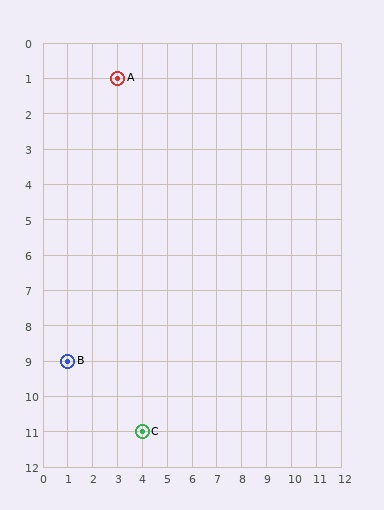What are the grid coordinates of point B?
Point B is at grid coordinates (1, 9).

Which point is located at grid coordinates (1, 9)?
Point B is at (1, 9).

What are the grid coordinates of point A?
Point A is at grid coordinates (3, 1).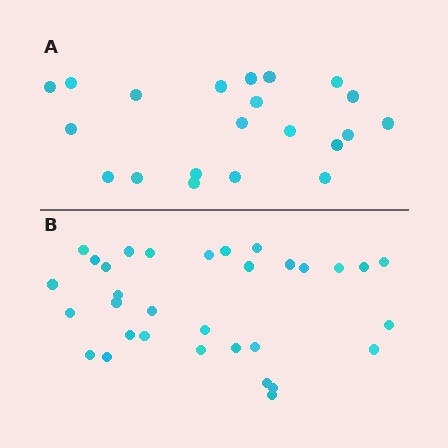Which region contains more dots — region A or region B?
Region B (the bottom region) has more dots.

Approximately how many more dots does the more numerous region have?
Region B has roughly 12 or so more dots than region A.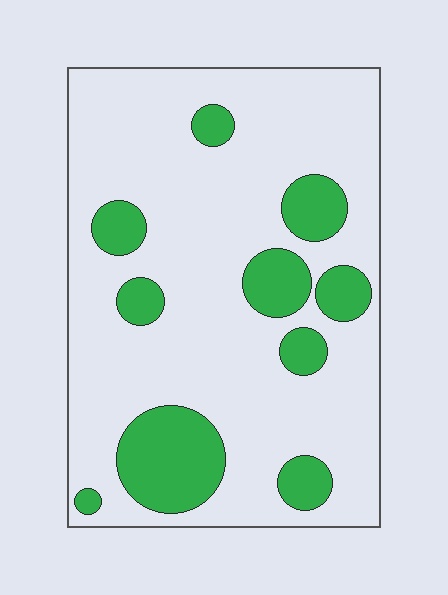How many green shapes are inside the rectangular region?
10.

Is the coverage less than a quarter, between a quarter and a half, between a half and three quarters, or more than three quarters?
Less than a quarter.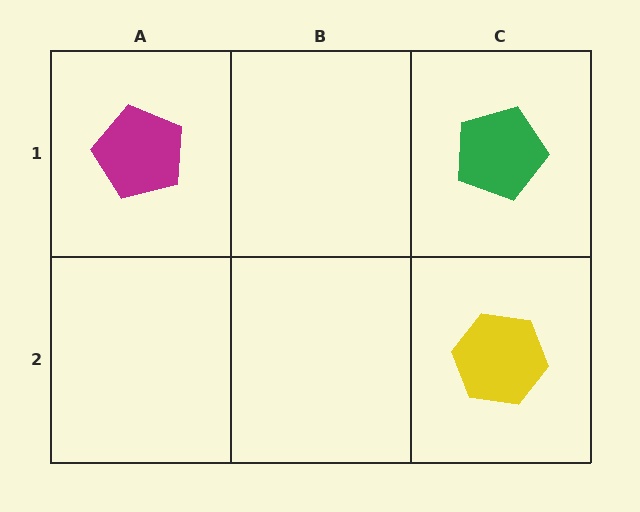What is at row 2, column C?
A yellow hexagon.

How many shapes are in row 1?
2 shapes.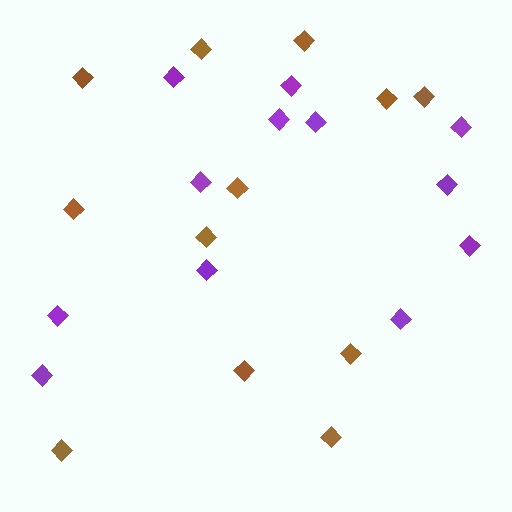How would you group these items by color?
There are 2 groups: one group of brown diamonds (12) and one group of purple diamonds (12).